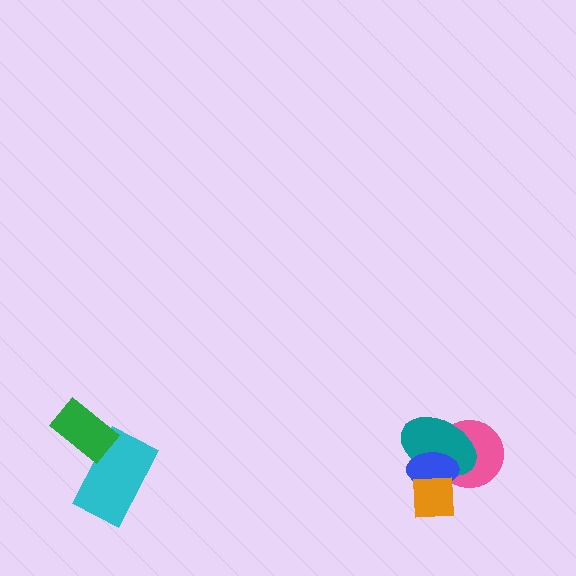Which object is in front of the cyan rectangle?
The green rectangle is in front of the cyan rectangle.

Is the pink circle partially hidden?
Yes, it is partially covered by another shape.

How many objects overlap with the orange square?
2 objects overlap with the orange square.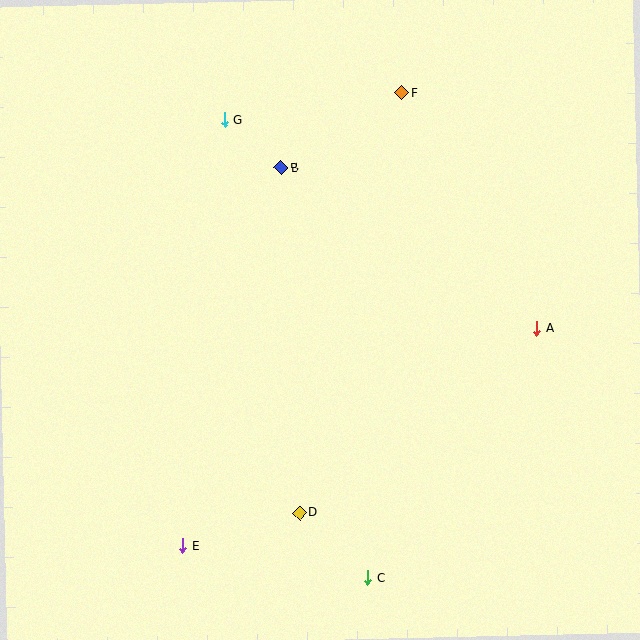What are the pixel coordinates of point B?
Point B is at (281, 167).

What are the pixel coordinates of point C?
Point C is at (368, 578).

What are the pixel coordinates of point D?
Point D is at (300, 513).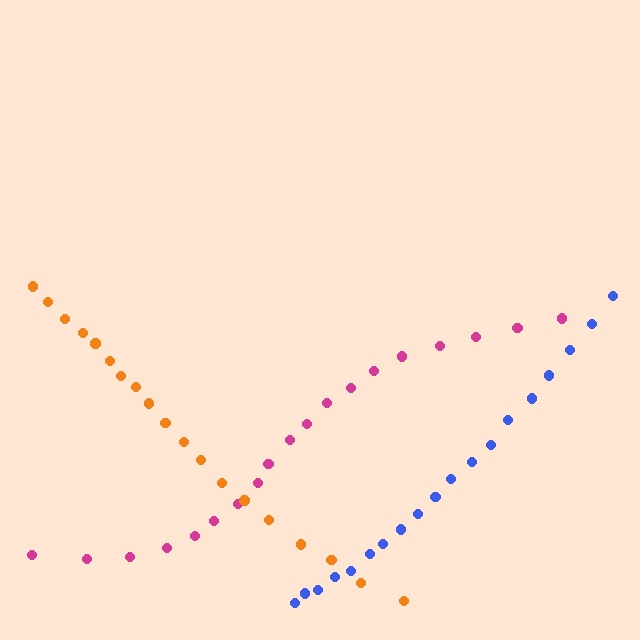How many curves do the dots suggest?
There are 3 distinct paths.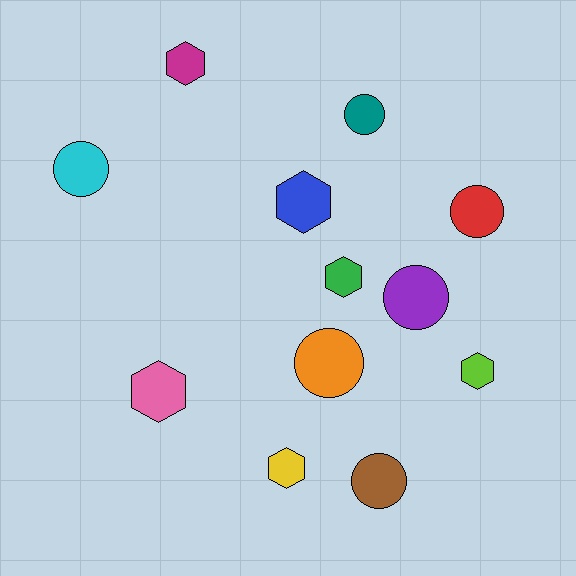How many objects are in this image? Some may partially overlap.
There are 12 objects.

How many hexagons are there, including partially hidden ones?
There are 6 hexagons.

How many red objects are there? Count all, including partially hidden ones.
There is 1 red object.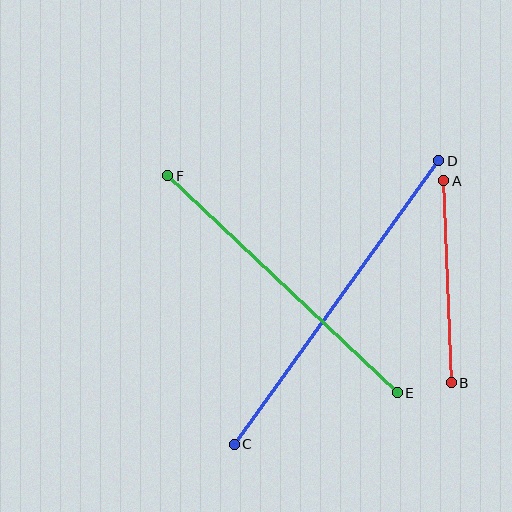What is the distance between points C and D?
The distance is approximately 350 pixels.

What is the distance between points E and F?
The distance is approximately 316 pixels.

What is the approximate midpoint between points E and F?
The midpoint is at approximately (282, 284) pixels.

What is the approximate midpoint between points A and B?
The midpoint is at approximately (448, 282) pixels.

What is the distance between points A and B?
The distance is approximately 202 pixels.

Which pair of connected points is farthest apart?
Points C and D are farthest apart.